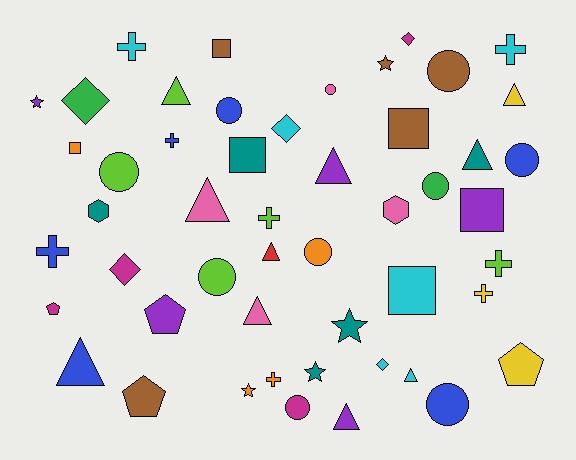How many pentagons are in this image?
There are 4 pentagons.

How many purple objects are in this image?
There are 5 purple objects.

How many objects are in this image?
There are 50 objects.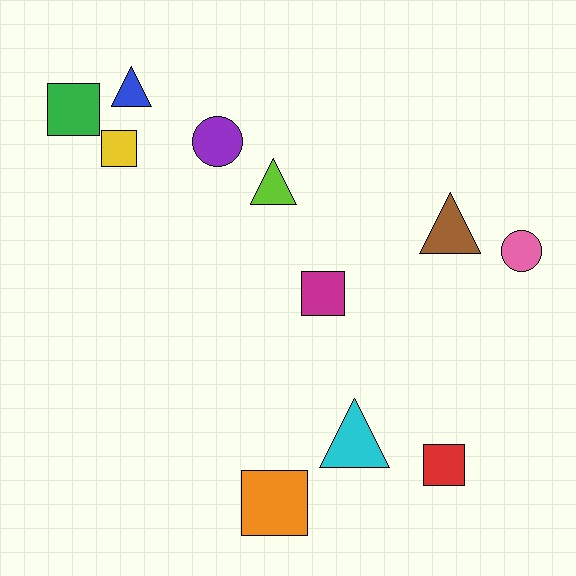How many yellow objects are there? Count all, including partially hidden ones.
There is 1 yellow object.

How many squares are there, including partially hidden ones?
There are 5 squares.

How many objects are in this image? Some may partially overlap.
There are 11 objects.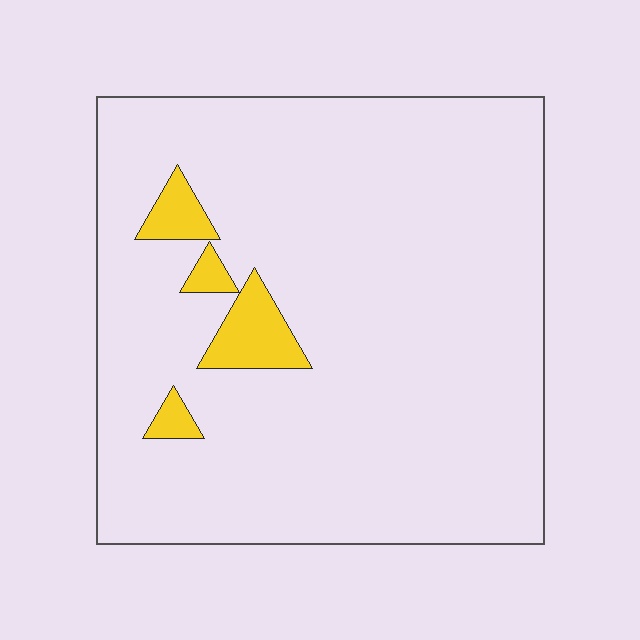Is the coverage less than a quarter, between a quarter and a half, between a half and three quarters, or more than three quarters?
Less than a quarter.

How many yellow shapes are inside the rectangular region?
4.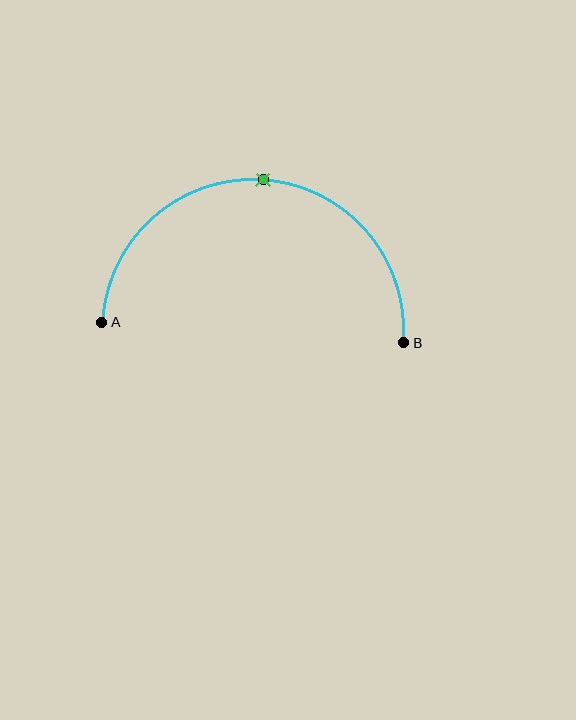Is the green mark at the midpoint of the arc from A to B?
Yes. The green mark lies on the arc at equal arc-length from both A and B — it is the arc midpoint.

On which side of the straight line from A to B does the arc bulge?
The arc bulges above the straight line connecting A and B.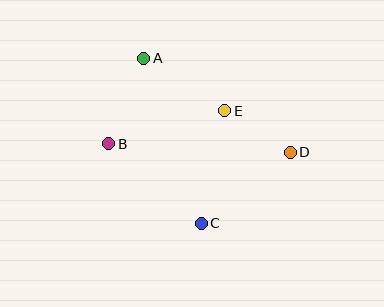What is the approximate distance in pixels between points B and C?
The distance between B and C is approximately 122 pixels.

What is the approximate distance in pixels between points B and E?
The distance between B and E is approximately 121 pixels.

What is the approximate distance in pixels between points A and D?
The distance between A and D is approximately 174 pixels.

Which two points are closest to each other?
Points D and E are closest to each other.